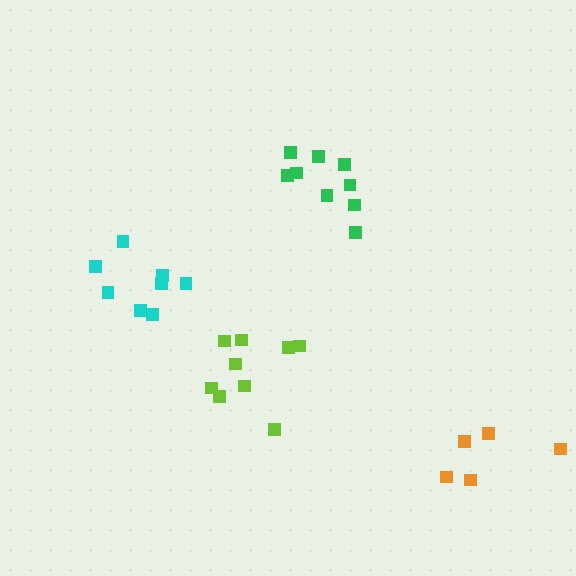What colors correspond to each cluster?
The clusters are colored: lime, cyan, orange, green.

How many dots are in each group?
Group 1: 9 dots, Group 2: 8 dots, Group 3: 5 dots, Group 4: 9 dots (31 total).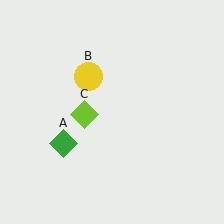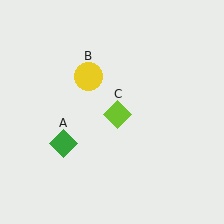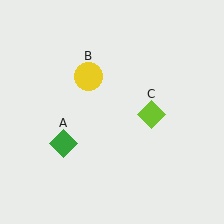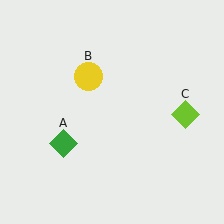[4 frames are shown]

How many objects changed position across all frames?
1 object changed position: lime diamond (object C).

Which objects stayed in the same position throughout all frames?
Green diamond (object A) and yellow circle (object B) remained stationary.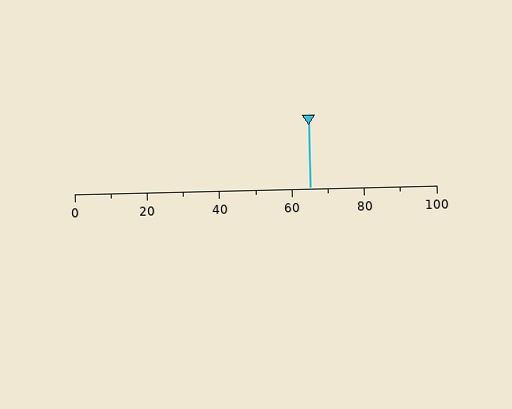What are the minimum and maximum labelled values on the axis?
The axis runs from 0 to 100.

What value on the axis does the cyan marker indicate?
The marker indicates approximately 65.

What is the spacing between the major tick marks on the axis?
The major ticks are spaced 20 apart.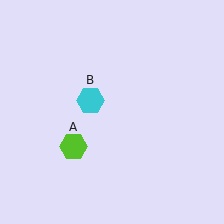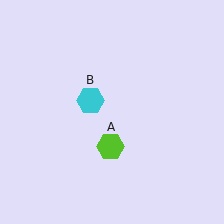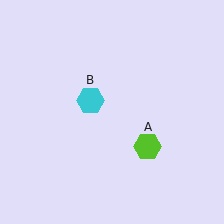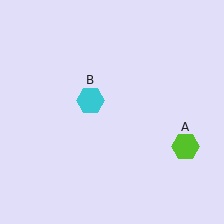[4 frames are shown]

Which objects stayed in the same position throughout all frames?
Cyan hexagon (object B) remained stationary.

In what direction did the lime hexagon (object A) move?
The lime hexagon (object A) moved right.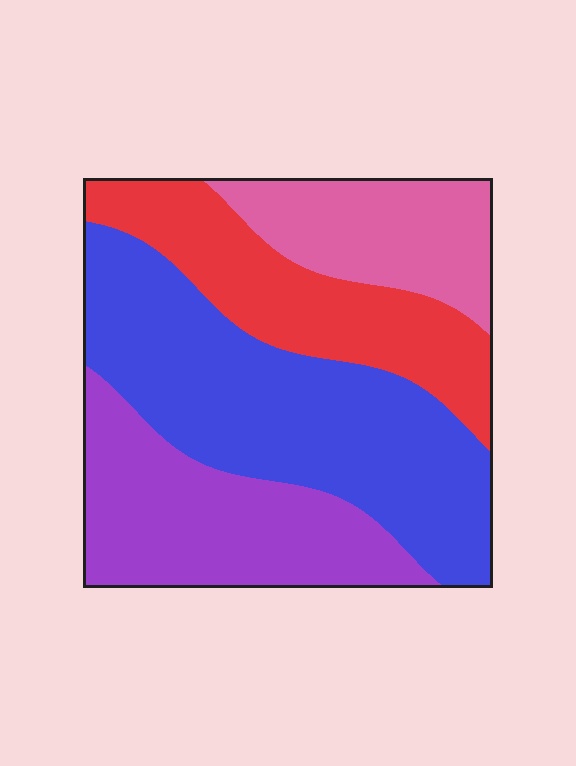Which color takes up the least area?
Pink, at roughly 15%.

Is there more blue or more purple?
Blue.